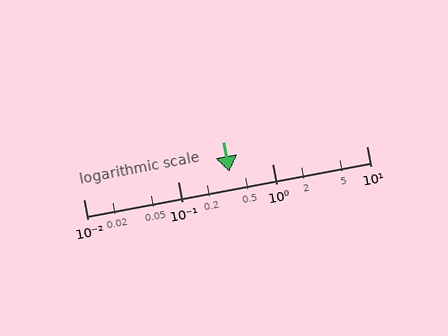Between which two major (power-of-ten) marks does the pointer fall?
The pointer is between 0.1 and 1.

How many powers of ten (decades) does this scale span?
The scale spans 3 decades, from 0.01 to 10.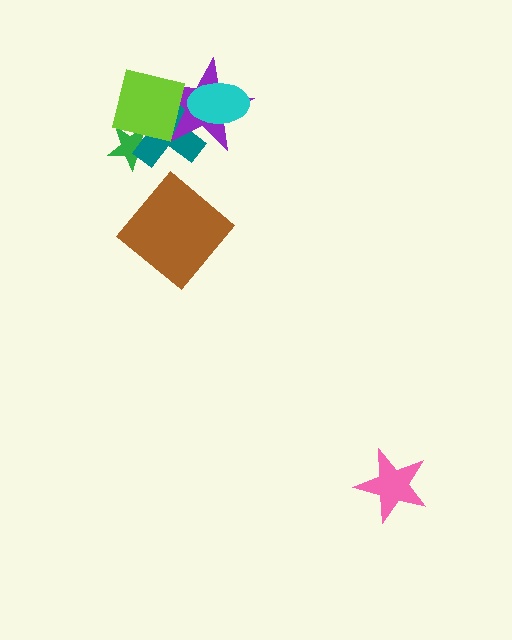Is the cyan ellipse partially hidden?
No, no other shape covers it.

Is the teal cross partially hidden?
Yes, it is partially covered by another shape.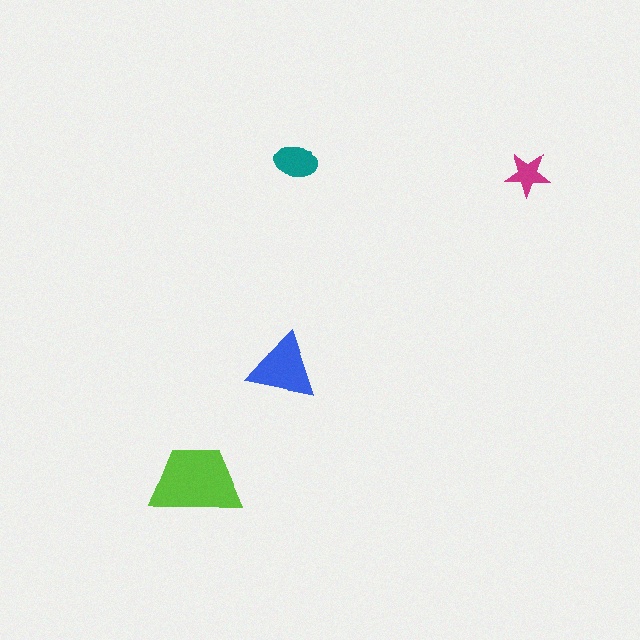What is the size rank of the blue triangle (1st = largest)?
2nd.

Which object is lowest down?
The lime trapezoid is bottommost.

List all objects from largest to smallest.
The lime trapezoid, the blue triangle, the teal ellipse, the magenta star.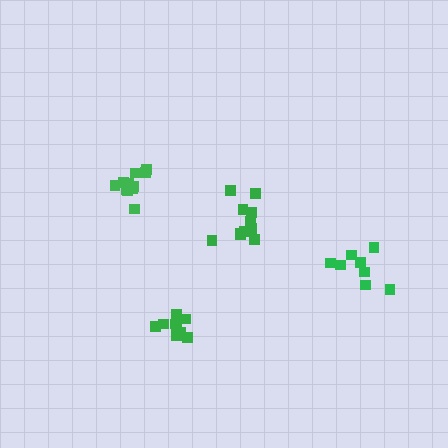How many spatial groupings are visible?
There are 4 spatial groupings.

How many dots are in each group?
Group 1: 11 dots, Group 2: 9 dots, Group 3: 11 dots, Group 4: 8 dots (39 total).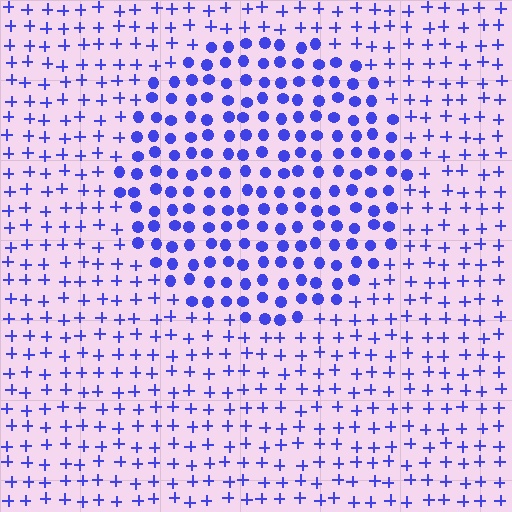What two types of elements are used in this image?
The image uses circles inside the circle region and plus signs outside it.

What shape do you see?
I see a circle.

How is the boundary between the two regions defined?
The boundary is defined by a change in element shape: circles inside vs. plus signs outside. All elements share the same color and spacing.